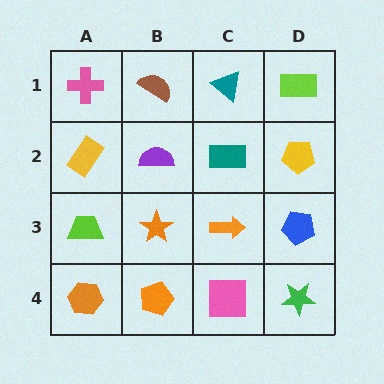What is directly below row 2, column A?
A lime trapezoid.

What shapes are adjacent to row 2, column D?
A lime rectangle (row 1, column D), a blue pentagon (row 3, column D), a teal rectangle (row 2, column C).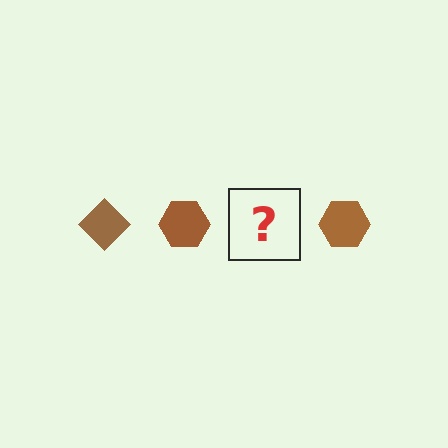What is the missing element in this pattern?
The missing element is a brown diamond.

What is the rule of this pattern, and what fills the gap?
The rule is that the pattern cycles through diamond, hexagon shapes in brown. The gap should be filled with a brown diamond.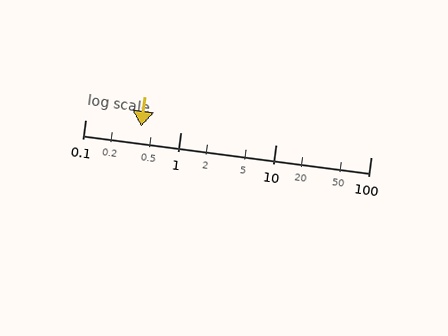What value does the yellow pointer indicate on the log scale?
The pointer indicates approximately 0.39.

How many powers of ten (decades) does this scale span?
The scale spans 3 decades, from 0.1 to 100.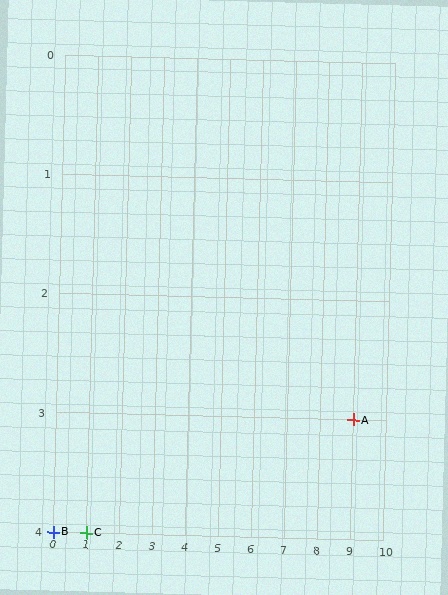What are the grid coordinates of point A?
Point A is at grid coordinates (9, 3).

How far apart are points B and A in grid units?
Points B and A are 9 columns and 1 row apart (about 9.1 grid units diagonally).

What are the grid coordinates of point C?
Point C is at grid coordinates (1, 4).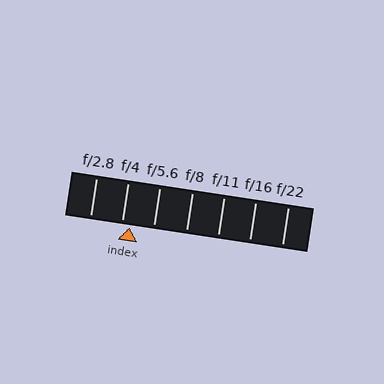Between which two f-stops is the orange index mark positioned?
The index mark is between f/4 and f/5.6.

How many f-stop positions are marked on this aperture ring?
There are 7 f-stop positions marked.